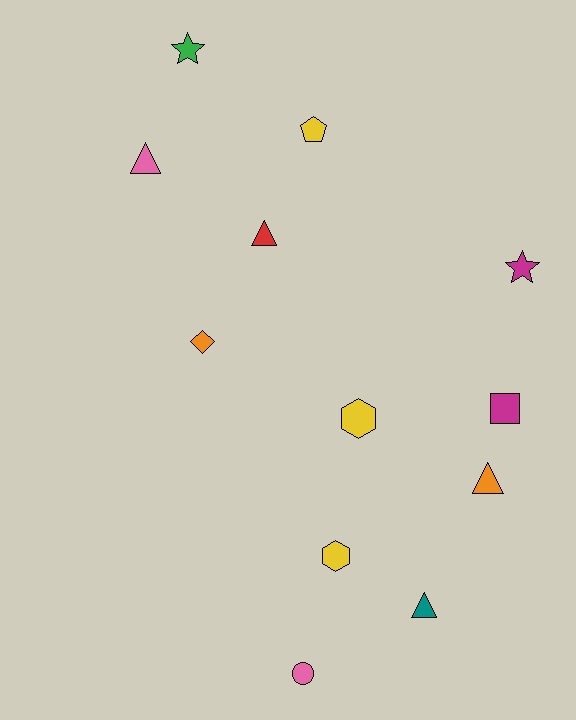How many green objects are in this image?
There is 1 green object.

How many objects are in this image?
There are 12 objects.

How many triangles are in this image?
There are 4 triangles.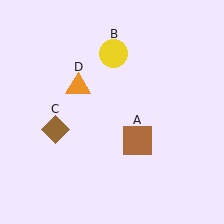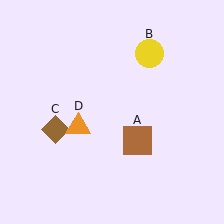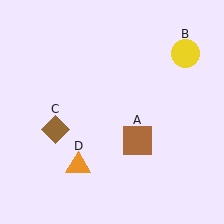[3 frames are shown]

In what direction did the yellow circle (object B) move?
The yellow circle (object B) moved right.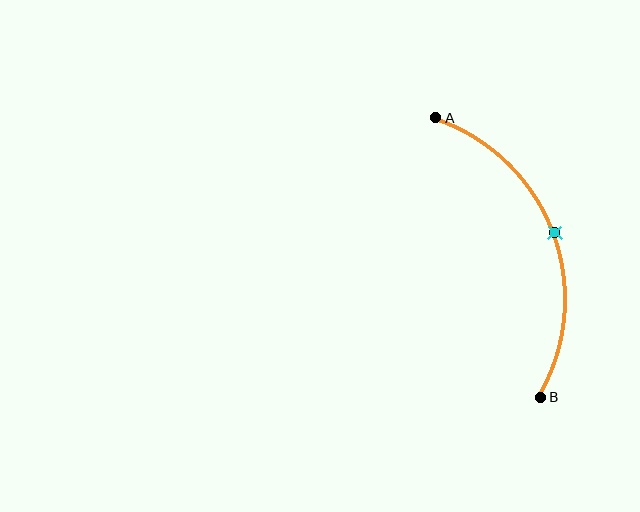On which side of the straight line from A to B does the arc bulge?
The arc bulges to the right of the straight line connecting A and B.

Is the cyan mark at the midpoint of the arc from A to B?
Yes. The cyan mark lies on the arc at equal arc-length from both A and B — it is the arc midpoint.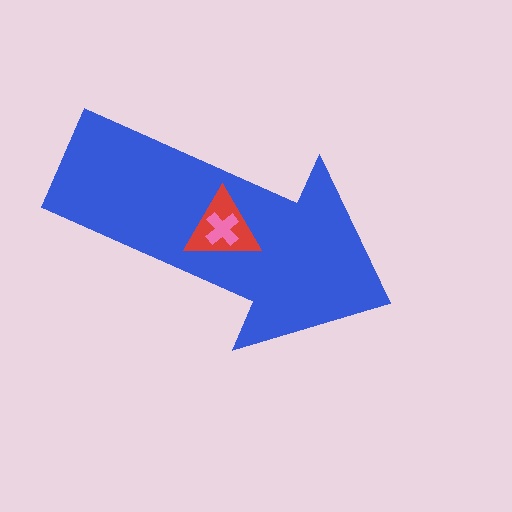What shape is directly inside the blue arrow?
The red triangle.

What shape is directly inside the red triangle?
The pink cross.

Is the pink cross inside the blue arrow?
Yes.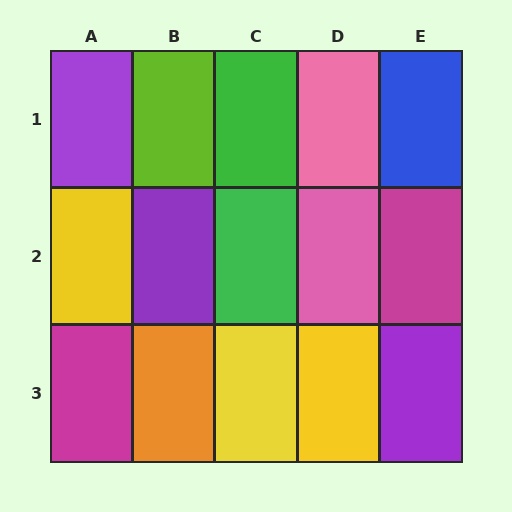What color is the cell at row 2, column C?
Green.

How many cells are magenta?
2 cells are magenta.